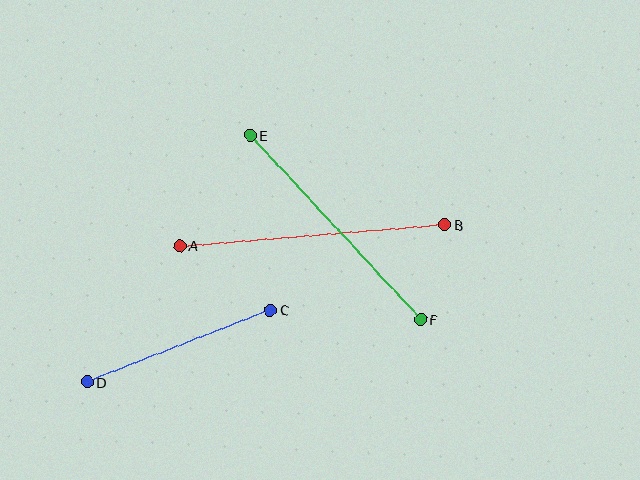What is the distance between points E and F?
The distance is approximately 251 pixels.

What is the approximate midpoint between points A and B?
The midpoint is at approximately (312, 235) pixels.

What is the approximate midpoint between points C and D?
The midpoint is at approximately (179, 346) pixels.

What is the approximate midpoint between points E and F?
The midpoint is at approximately (335, 227) pixels.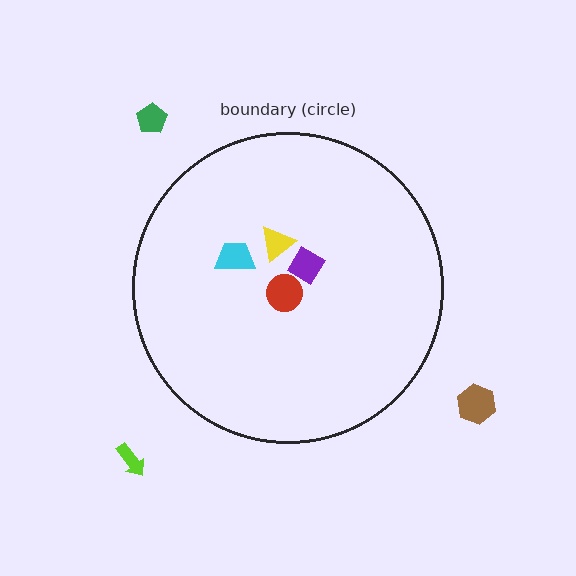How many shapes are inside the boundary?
4 inside, 3 outside.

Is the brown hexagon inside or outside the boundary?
Outside.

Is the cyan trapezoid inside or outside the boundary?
Inside.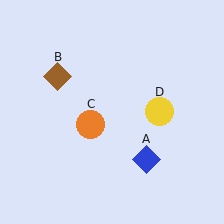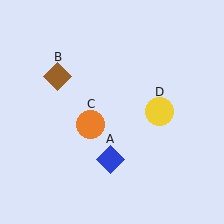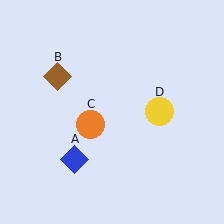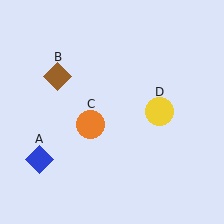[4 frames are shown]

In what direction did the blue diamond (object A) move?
The blue diamond (object A) moved left.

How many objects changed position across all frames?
1 object changed position: blue diamond (object A).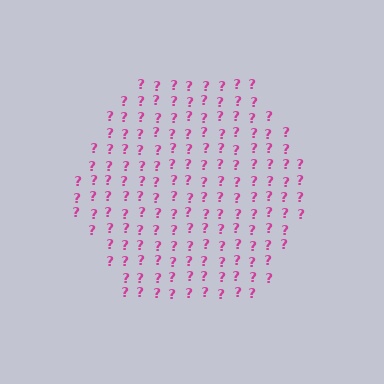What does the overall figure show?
The overall figure shows a hexagon.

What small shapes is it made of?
It is made of small question marks.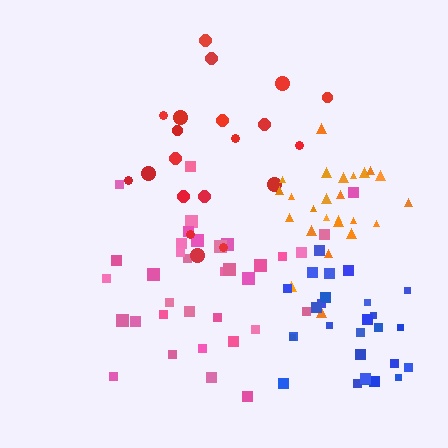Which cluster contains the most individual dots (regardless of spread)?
Pink (35).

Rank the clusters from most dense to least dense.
orange, blue, pink, red.